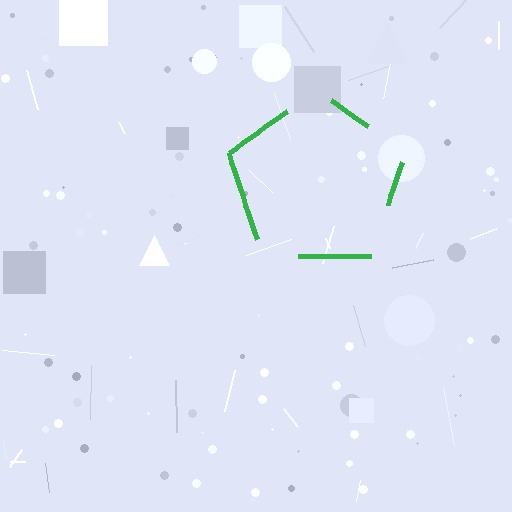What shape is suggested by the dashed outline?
The dashed outline suggests a pentagon.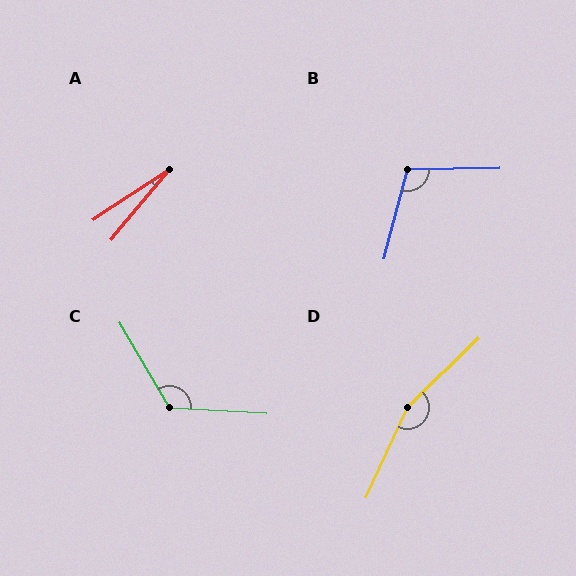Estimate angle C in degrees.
Approximately 124 degrees.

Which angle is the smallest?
A, at approximately 17 degrees.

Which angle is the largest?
D, at approximately 159 degrees.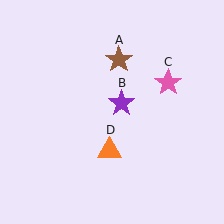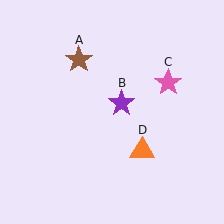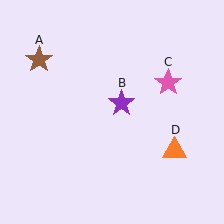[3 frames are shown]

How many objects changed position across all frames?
2 objects changed position: brown star (object A), orange triangle (object D).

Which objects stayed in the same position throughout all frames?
Purple star (object B) and pink star (object C) remained stationary.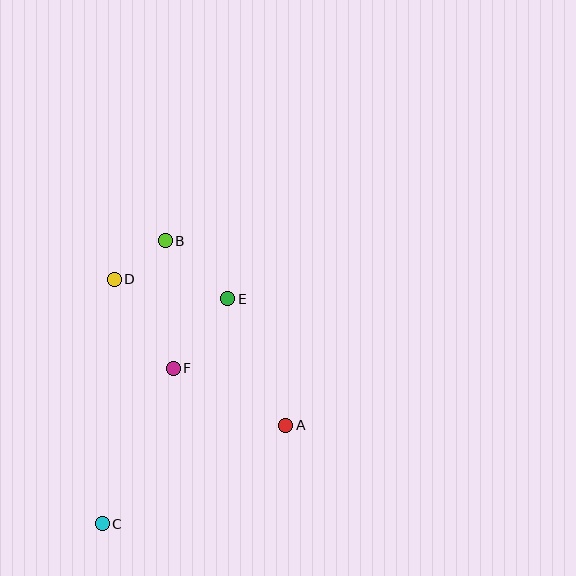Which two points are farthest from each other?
Points B and C are farthest from each other.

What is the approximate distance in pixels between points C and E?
The distance between C and E is approximately 258 pixels.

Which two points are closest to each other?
Points B and D are closest to each other.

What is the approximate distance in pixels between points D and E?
The distance between D and E is approximately 115 pixels.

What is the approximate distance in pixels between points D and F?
The distance between D and F is approximately 107 pixels.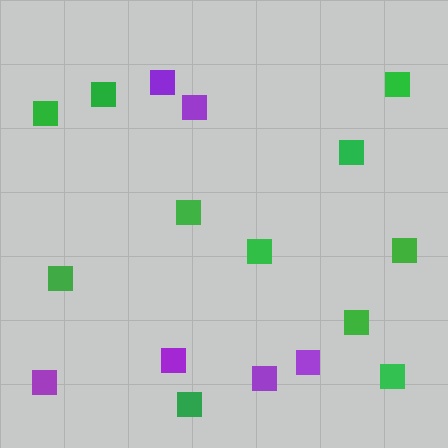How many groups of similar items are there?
There are 2 groups: one group of green squares (11) and one group of purple squares (6).